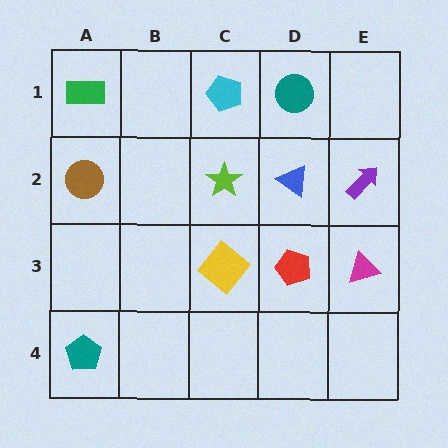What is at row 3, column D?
A red pentagon.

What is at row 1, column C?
A cyan pentagon.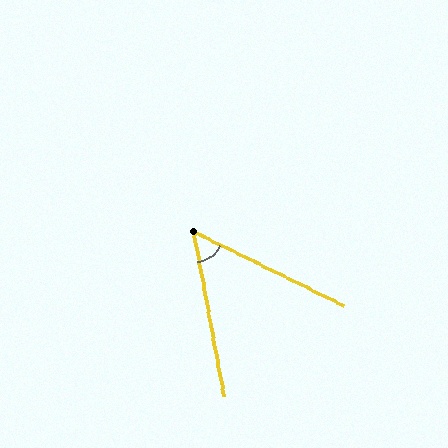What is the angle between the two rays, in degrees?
Approximately 53 degrees.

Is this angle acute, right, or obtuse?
It is acute.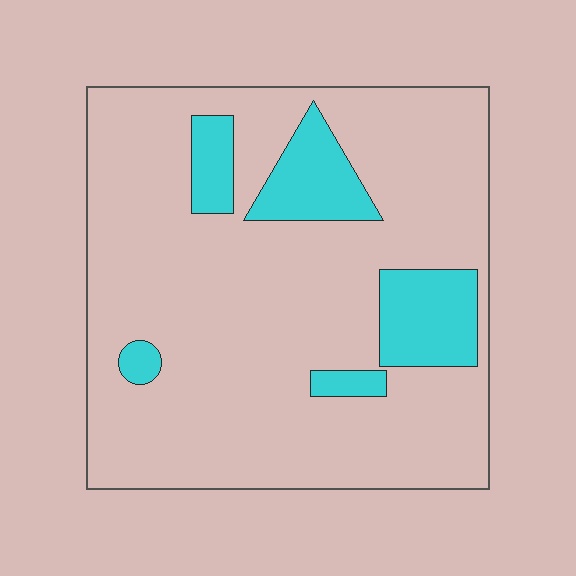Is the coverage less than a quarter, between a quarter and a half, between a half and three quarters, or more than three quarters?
Less than a quarter.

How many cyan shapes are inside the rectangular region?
5.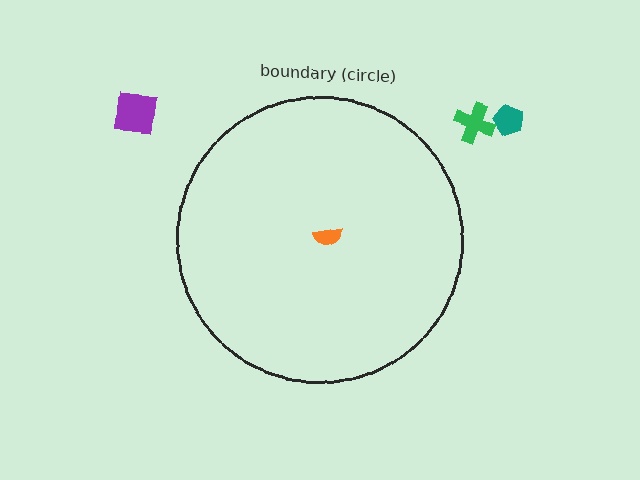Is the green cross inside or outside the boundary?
Outside.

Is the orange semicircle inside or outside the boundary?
Inside.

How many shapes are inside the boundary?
1 inside, 3 outside.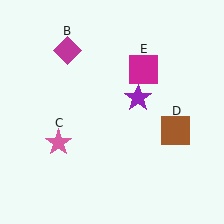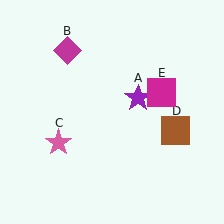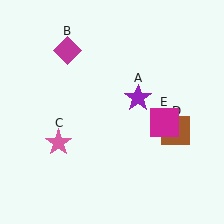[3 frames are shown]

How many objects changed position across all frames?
1 object changed position: magenta square (object E).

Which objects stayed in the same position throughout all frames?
Purple star (object A) and magenta diamond (object B) and pink star (object C) and brown square (object D) remained stationary.